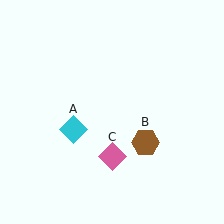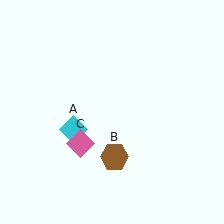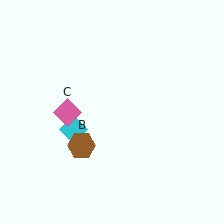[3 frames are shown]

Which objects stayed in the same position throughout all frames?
Cyan diamond (object A) remained stationary.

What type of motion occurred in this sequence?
The brown hexagon (object B), pink diamond (object C) rotated clockwise around the center of the scene.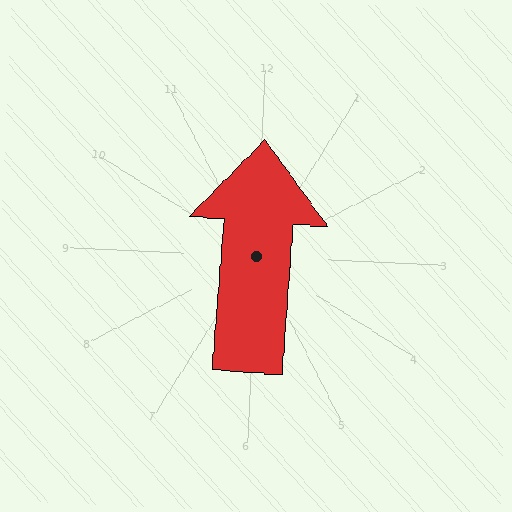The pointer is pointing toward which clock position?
Roughly 12 o'clock.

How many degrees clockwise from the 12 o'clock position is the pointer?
Approximately 2 degrees.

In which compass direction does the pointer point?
North.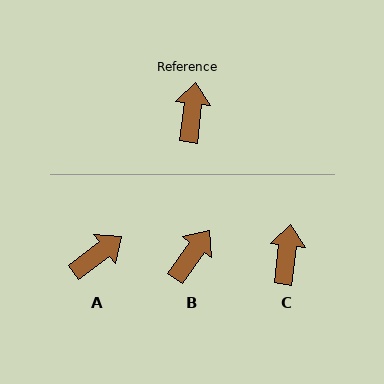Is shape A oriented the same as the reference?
No, it is off by about 46 degrees.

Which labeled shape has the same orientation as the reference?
C.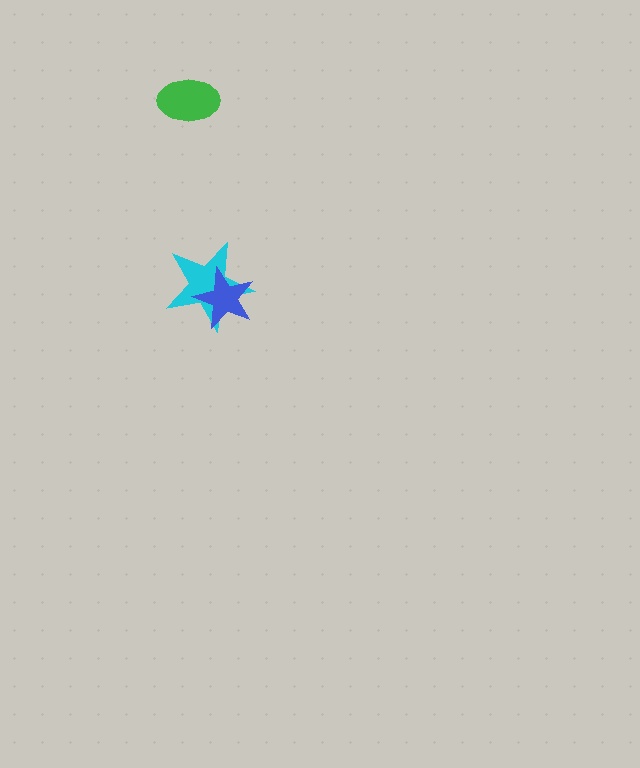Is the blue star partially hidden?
No, no other shape covers it.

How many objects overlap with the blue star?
1 object overlaps with the blue star.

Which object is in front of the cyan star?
The blue star is in front of the cyan star.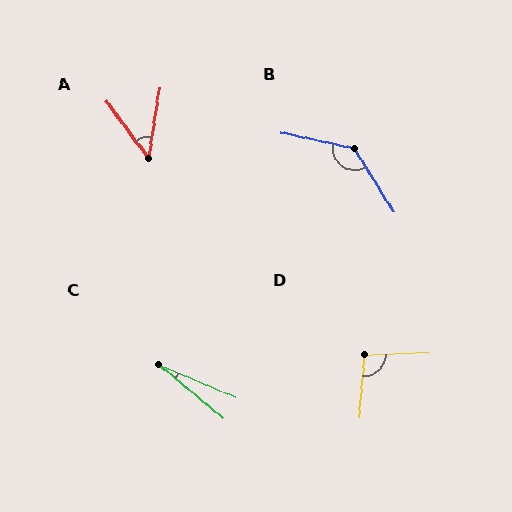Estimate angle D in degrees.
Approximately 96 degrees.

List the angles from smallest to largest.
C (17°), A (45°), D (96°), B (134°).